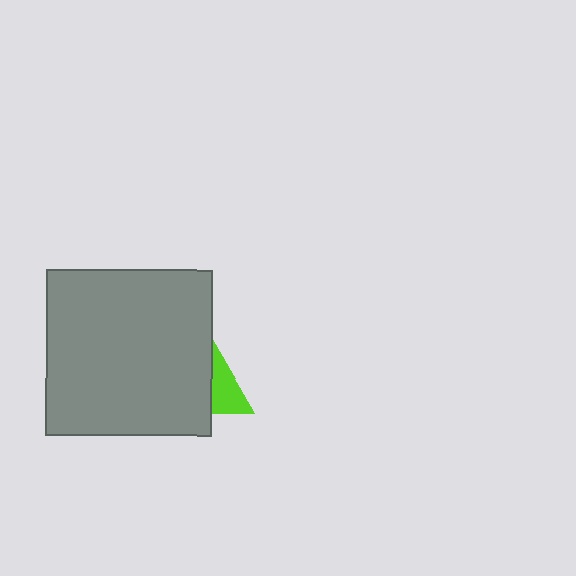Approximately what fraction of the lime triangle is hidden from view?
Roughly 66% of the lime triangle is hidden behind the gray square.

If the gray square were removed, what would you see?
You would see the complete lime triangle.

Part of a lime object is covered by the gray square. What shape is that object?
It is a triangle.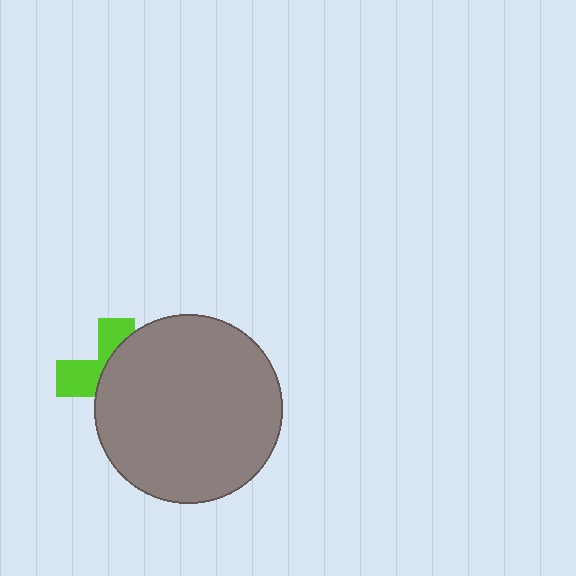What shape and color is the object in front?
The object in front is a gray circle.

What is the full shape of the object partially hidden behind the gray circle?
The partially hidden object is a lime cross.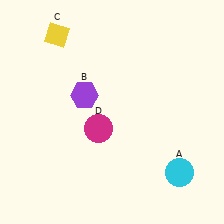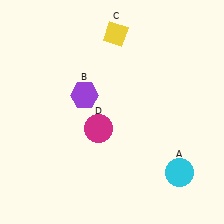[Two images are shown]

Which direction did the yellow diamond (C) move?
The yellow diamond (C) moved right.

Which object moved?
The yellow diamond (C) moved right.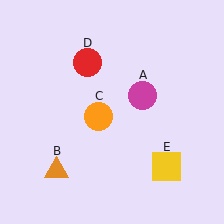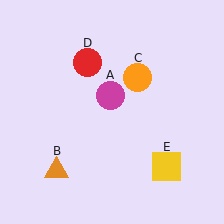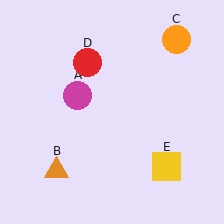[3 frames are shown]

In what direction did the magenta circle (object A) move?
The magenta circle (object A) moved left.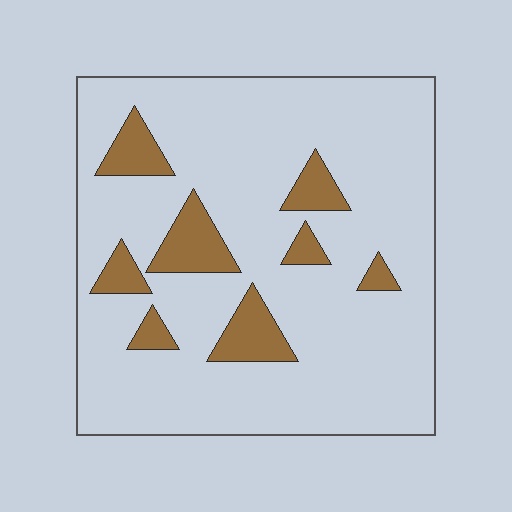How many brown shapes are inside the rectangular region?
8.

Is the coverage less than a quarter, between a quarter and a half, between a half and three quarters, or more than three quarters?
Less than a quarter.